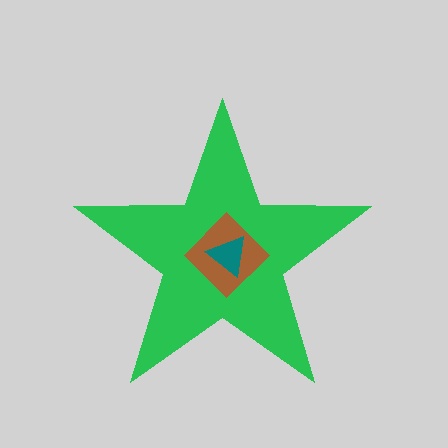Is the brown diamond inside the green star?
Yes.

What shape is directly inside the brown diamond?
The teal triangle.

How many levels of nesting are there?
3.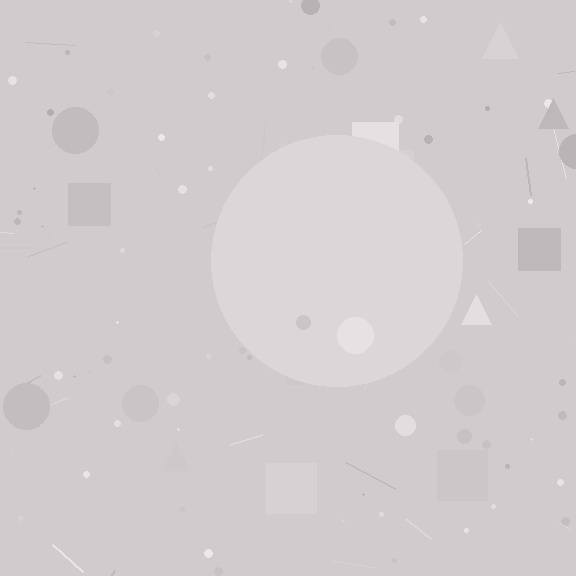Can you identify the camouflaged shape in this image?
The camouflaged shape is a circle.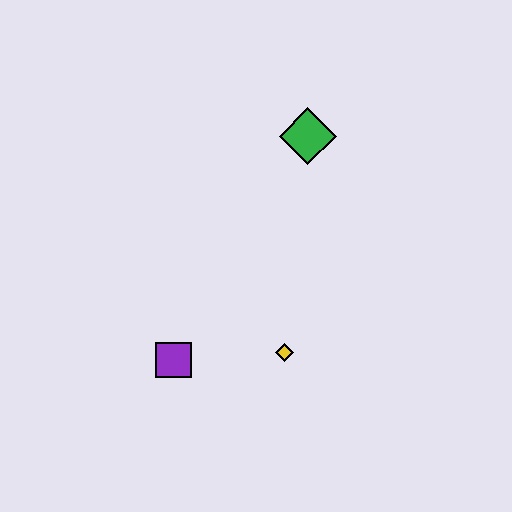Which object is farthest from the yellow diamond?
The green diamond is farthest from the yellow diamond.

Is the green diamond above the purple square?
Yes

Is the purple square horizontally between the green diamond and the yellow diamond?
No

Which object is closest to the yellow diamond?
The purple square is closest to the yellow diamond.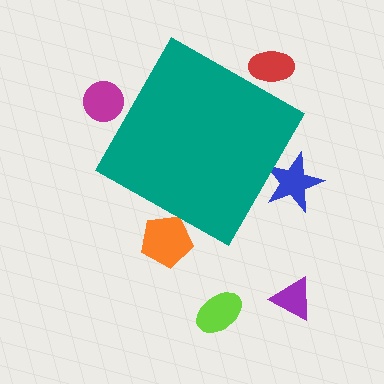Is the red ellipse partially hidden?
Yes, the red ellipse is partially hidden behind the teal diamond.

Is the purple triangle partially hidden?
No, the purple triangle is fully visible.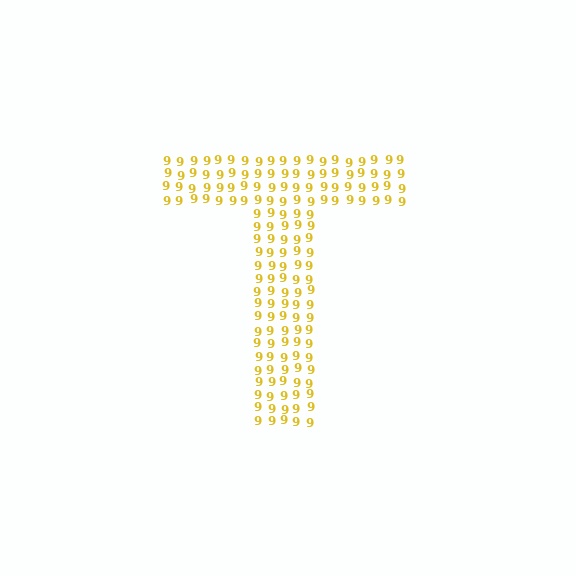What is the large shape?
The large shape is the letter T.